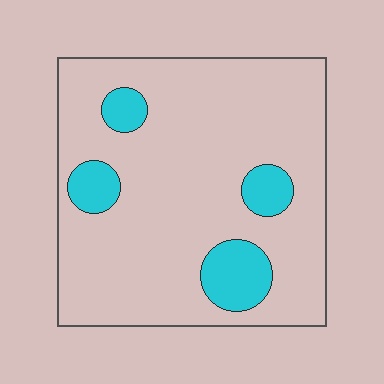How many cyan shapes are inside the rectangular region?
4.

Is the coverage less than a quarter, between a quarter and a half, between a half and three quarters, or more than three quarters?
Less than a quarter.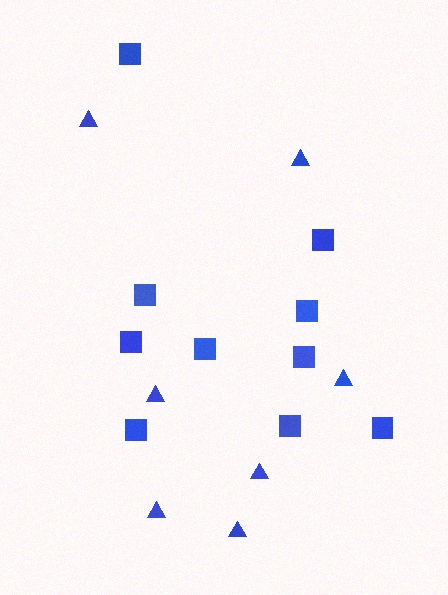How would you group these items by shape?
There are 2 groups: one group of triangles (7) and one group of squares (10).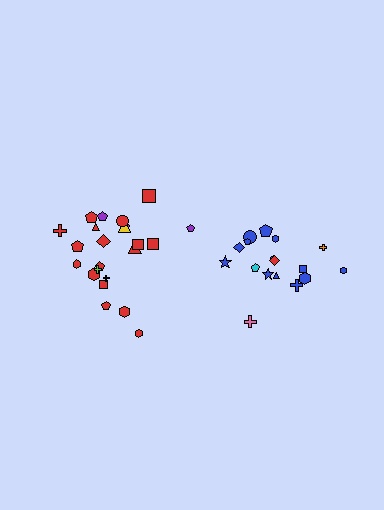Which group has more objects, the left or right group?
The left group.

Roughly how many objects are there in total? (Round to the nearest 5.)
Roughly 40 objects in total.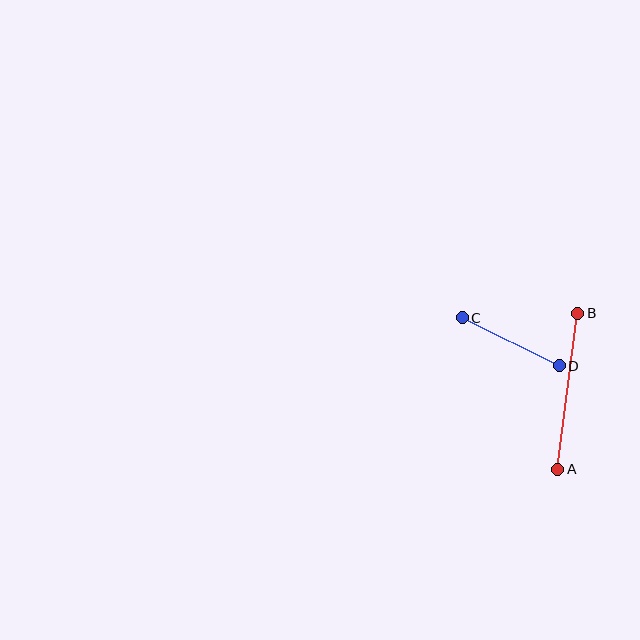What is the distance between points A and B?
The distance is approximately 157 pixels.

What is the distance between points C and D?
The distance is approximately 108 pixels.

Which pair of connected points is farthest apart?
Points A and B are farthest apart.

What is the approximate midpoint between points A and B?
The midpoint is at approximately (568, 391) pixels.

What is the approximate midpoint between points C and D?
The midpoint is at approximately (511, 342) pixels.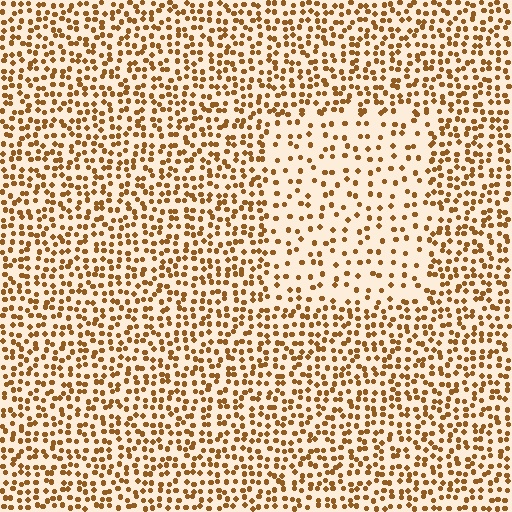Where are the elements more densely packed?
The elements are more densely packed outside the rectangle boundary.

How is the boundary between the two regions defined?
The boundary is defined by a change in element density (approximately 2.0x ratio). All elements are the same color, size, and shape.